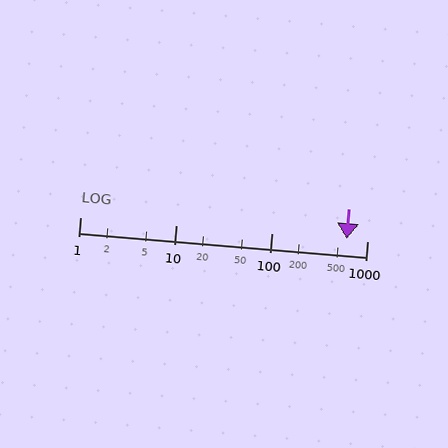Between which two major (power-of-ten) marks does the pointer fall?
The pointer is between 100 and 1000.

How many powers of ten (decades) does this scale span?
The scale spans 3 decades, from 1 to 1000.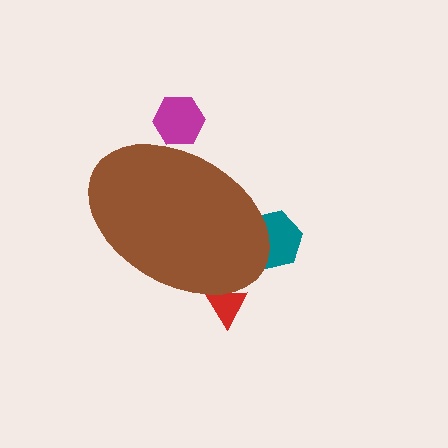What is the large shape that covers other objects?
A brown ellipse.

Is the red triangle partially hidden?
Yes, the red triangle is partially hidden behind the brown ellipse.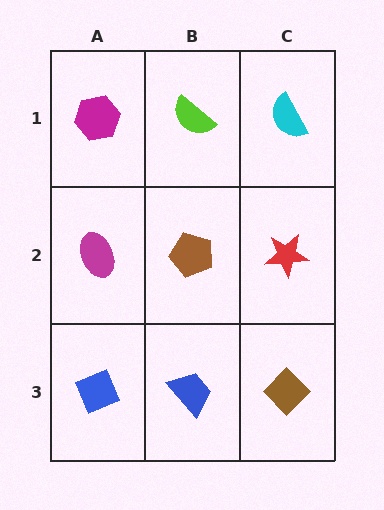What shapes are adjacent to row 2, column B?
A lime semicircle (row 1, column B), a blue trapezoid (row 3, column B), a magenta ellipse (row 2, column A), a red star (row 2, column C).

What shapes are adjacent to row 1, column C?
A red star (row 2, column C), a lime semicircle (row 1, column B).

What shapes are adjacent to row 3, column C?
A red star (row 2, column C), a blue trapezoid (row 3, column B).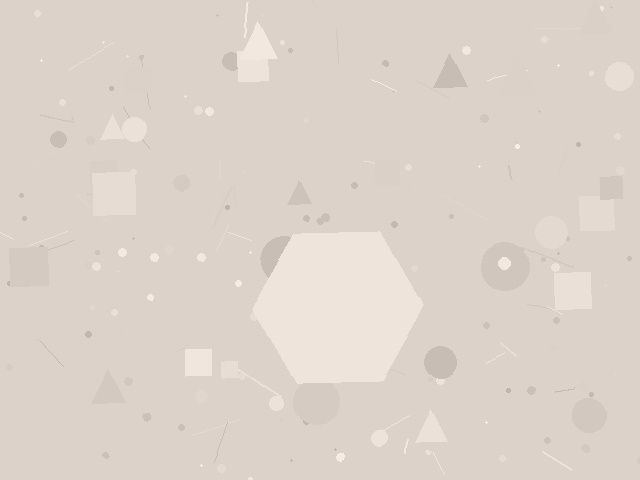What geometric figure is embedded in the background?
A hexagon is embedded in the background.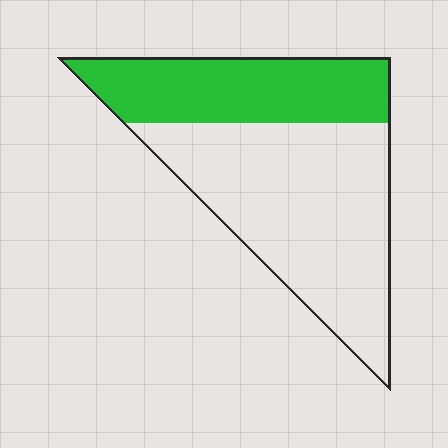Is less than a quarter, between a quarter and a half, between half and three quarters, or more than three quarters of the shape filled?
Between a quarter and a half.